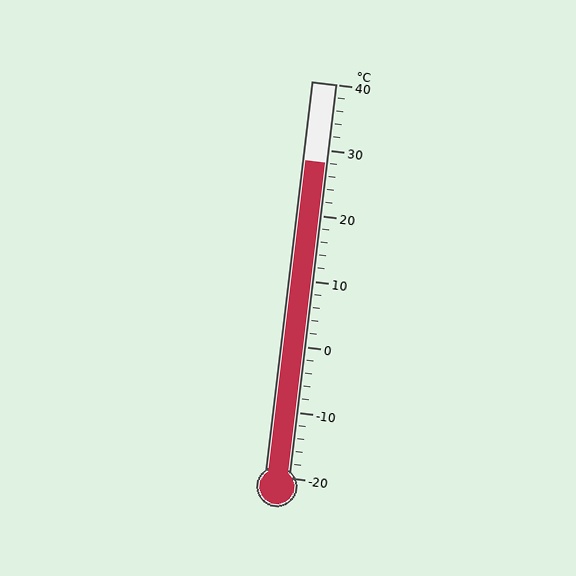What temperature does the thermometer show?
The thermometer shows approximately 28°C.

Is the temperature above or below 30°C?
The temperature is below 30°C.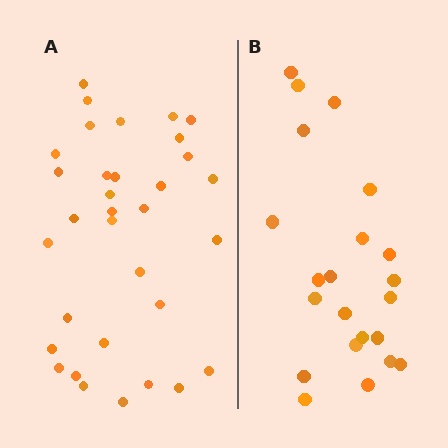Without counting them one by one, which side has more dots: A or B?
Region A (the left region) has more dots.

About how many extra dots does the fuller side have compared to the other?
Region A has roughly 12 or so more dots than region B.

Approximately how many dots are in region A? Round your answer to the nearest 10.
About 30 dots. (The exact count is 33, which rounds to 30.)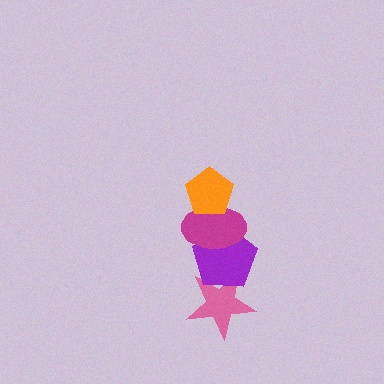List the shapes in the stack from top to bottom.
From top to bottom: the orange pentagon, the magenta ellipse, the purple pentagon, the pink star.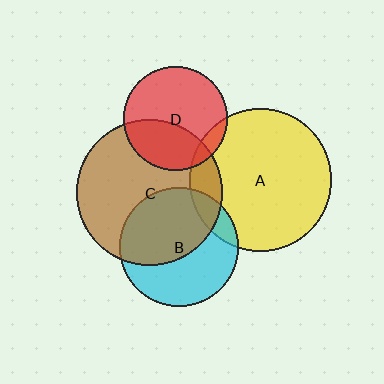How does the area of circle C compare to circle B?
Approximately 1.5 times.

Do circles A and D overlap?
Yes.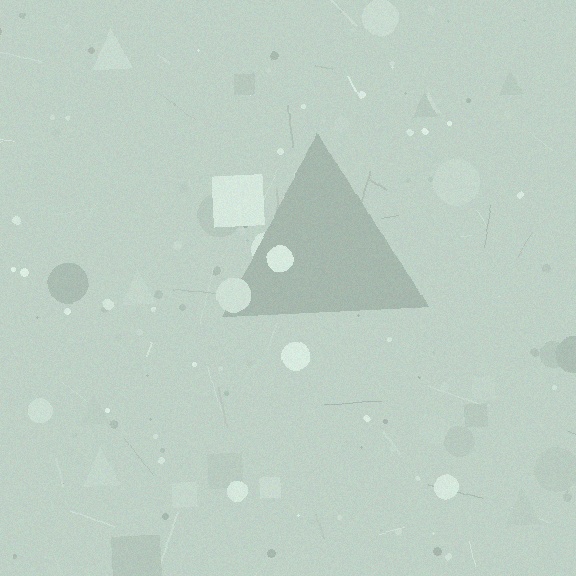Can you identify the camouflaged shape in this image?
The camouflaged shape is a triangle.